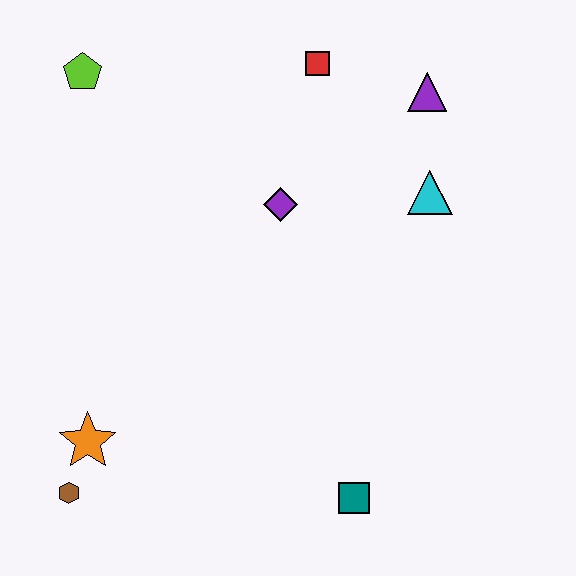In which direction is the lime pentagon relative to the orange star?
The lime pentagon is above the orange star.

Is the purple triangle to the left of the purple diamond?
No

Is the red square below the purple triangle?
No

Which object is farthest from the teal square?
The lime pentagon is farthest from the teal square.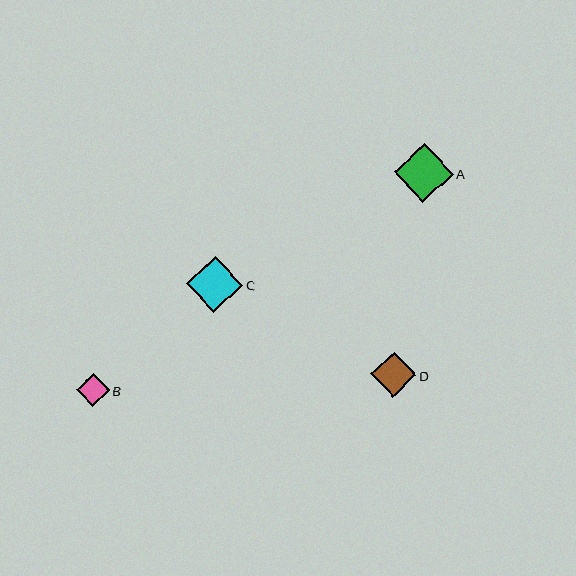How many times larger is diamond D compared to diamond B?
Diamond D is approximately 1.4 times the size of diamond B.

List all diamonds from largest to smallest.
From largest to smallest: A, C, D, B.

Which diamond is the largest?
Diamond A is the largest with a size of approximately 59 pixels.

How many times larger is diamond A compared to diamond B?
Diamond A is approximately 1.8 times the size of diamond B.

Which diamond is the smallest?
Diamond B is the smallest with a size of approximately 33 pixels.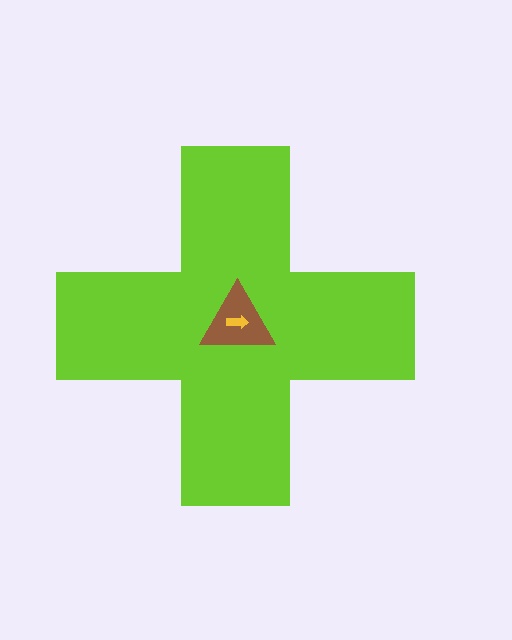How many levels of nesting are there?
3.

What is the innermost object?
The yellow arrow.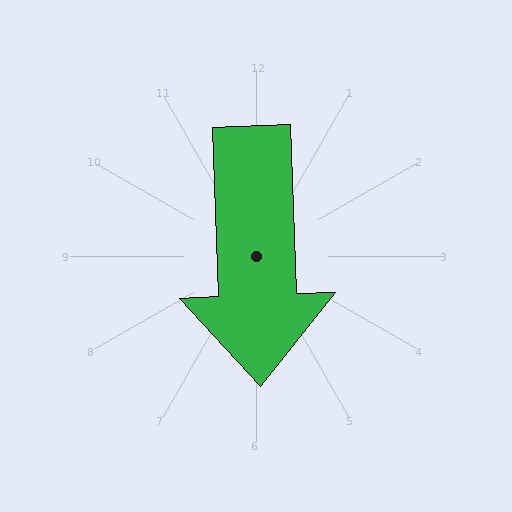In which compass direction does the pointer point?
South.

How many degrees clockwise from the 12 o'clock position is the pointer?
Approximately 178 degrees.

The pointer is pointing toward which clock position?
Roughly 6 o'clock.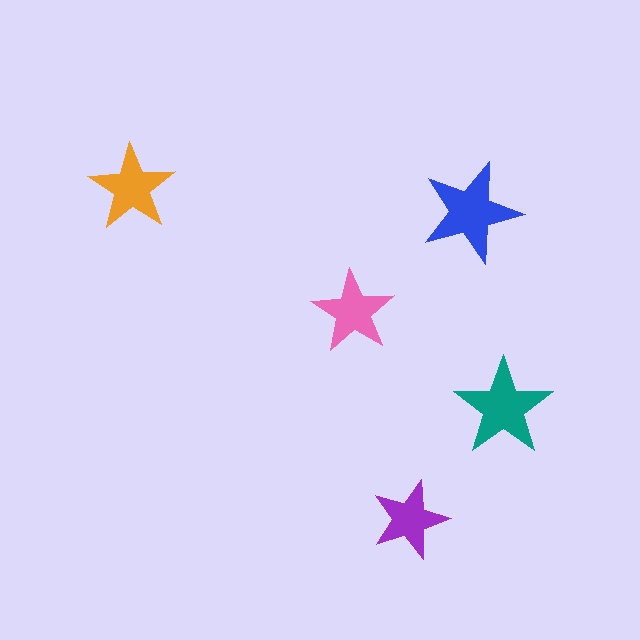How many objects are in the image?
There are 5 objects in the image.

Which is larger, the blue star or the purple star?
The blue one.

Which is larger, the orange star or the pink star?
The orange one.